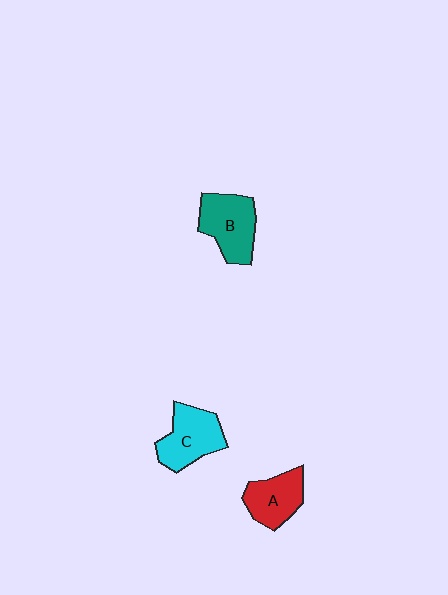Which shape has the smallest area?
Shape A (red).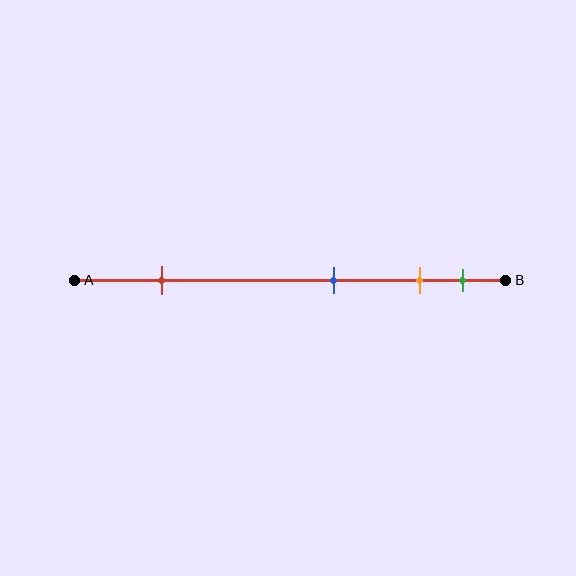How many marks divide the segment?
There are 4 marks dividing the segment.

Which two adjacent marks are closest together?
The orange and green marks are the closest adjacent pair.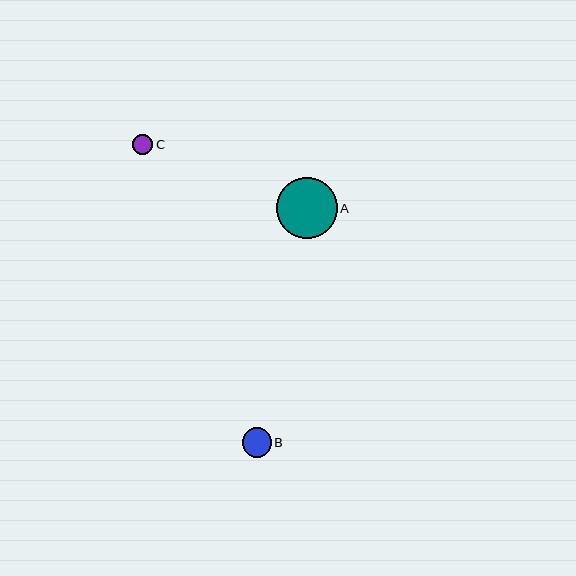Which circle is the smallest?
Circle C is the smallest with a size of approximately 20 pixels.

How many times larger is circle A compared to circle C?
Circle A is approximately 3.0 times the size of circle C.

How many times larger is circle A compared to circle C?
Circle A is approximately 3.0 times the size of circle C.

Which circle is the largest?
Circle A is the largest with a size of approximately 61 pixels.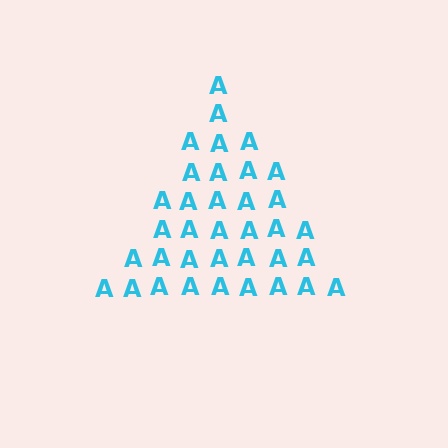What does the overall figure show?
The overall figure shows a triangle.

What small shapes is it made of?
It is made of small letter A's.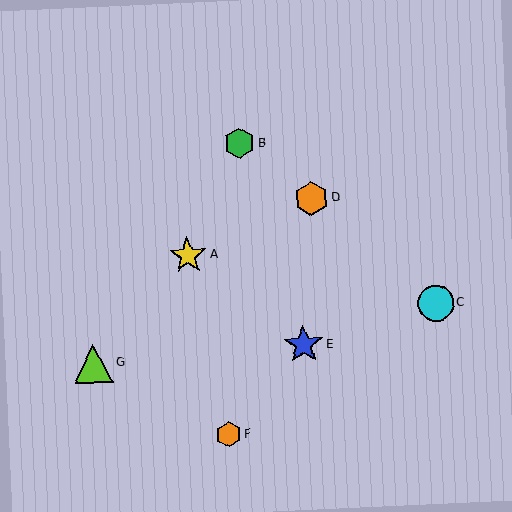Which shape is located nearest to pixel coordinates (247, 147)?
The green hexagon (labeled B) at (239, 143) is nearest to that location.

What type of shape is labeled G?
Shape G is a lime triangle.